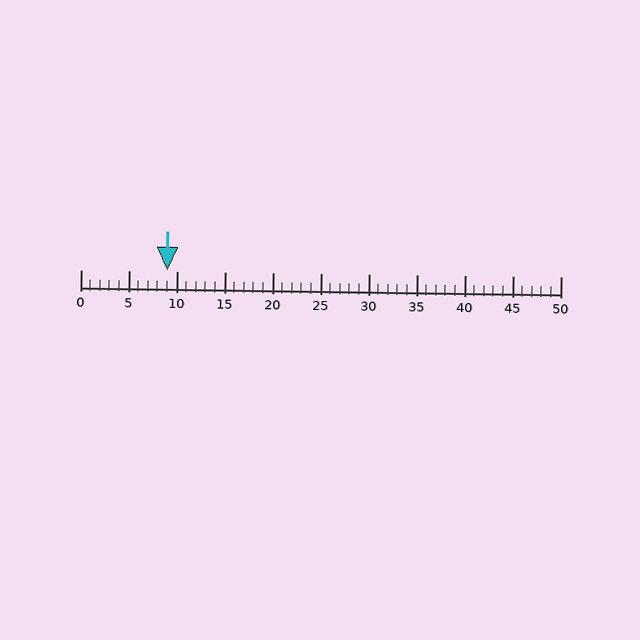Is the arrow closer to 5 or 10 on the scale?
The arrow is closer to 10.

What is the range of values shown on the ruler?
The ruler shows values from 0 to 50.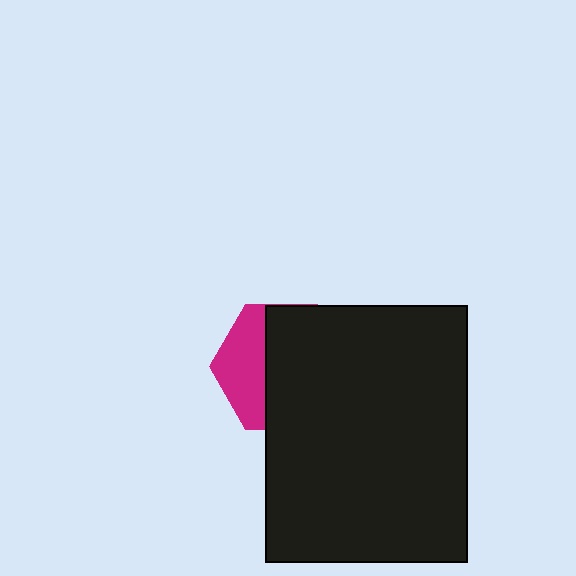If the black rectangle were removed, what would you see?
You would see the complete magenta hexagon.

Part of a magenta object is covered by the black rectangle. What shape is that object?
It is a hexagon.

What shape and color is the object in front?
The object in front is a black rectangle.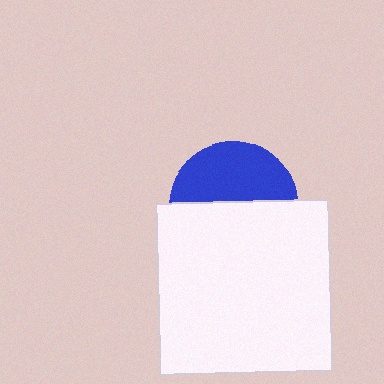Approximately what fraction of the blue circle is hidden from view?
Roughly 55% of the blue circle is hidden behind the white square.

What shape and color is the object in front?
The object in front is a white square.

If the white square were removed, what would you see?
You would see the complete blue circle.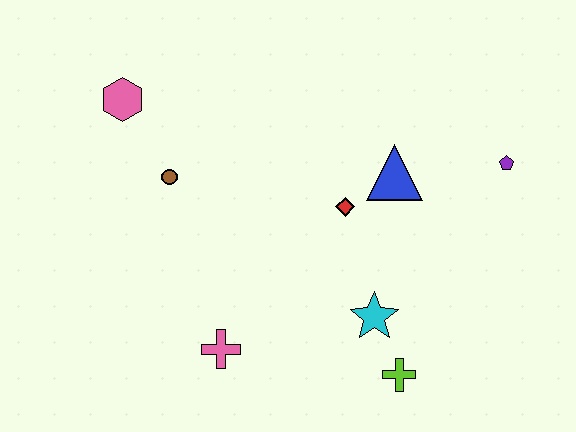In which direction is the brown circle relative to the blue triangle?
The brown circle is to the left of the blue triangle.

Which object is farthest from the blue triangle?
The pink hexagon is farthest from the blue triangle.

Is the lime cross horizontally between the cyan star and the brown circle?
No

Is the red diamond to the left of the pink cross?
No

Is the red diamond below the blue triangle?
Yes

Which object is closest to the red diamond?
The blue triangle is closest to the red diamond.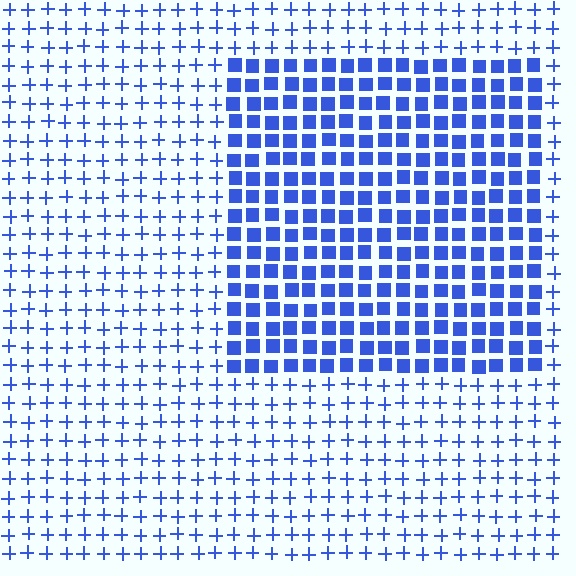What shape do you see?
I see a rectangle.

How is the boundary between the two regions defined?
The boundary is defined by a change in element shape: squares inside vs. plus signs outside. All elements share the same color and spacing.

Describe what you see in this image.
The image is filled with small blue elements arranged in a uniform grid. A rectangle-shaped region contains squares, while the surrounding area contains plus signs. The boundary is defined purely by the change in element shape.